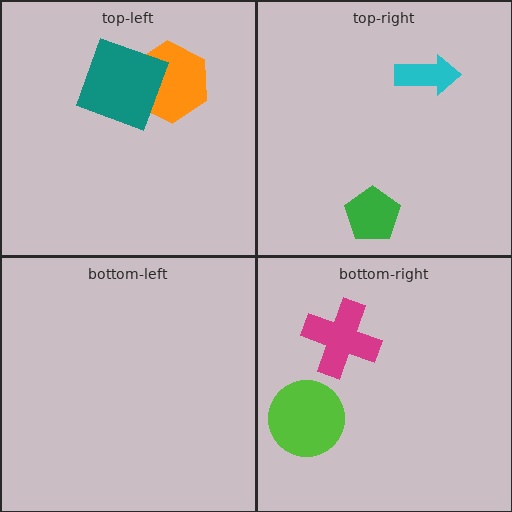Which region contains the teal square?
The top-left region.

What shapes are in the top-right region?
The cyan arrow, the green pentagon.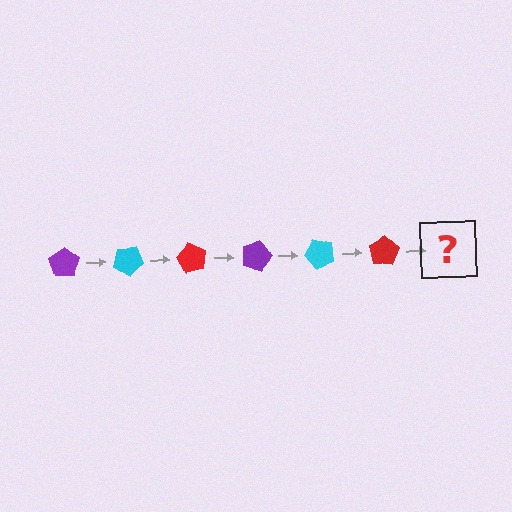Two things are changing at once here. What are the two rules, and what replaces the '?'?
The two rules are that it rotates 30 degrees each step and the color cycles through purple, cyan, and red. The '?' should be a purple pentagon, rotated 180 degrees from the start.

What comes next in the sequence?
The next element should be a purple pentagon, rotated 180 degrees from the start.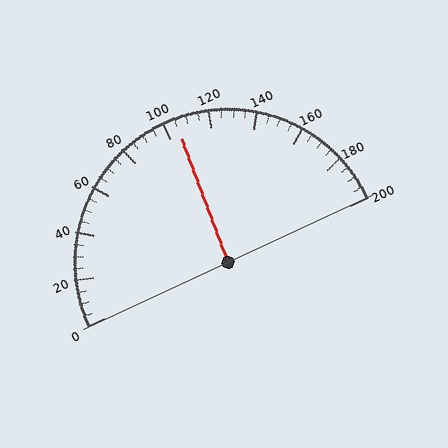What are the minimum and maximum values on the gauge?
The gauge ranges from 0 to 200.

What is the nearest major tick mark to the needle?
The nearest major tick mark is 100.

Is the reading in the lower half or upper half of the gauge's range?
The reading is in the upper half of the range (0 to 200).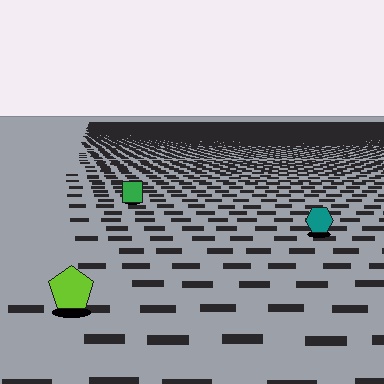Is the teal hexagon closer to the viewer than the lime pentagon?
No. The lime pentagon is closer — you can tell from the texture gradient: the ground texture is coarser near it.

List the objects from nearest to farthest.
From nearest to farthest: the lime pentagon, the teal hexagon, the green square.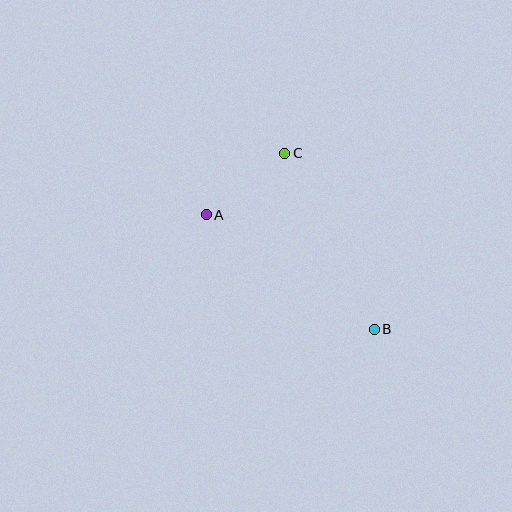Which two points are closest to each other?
Points A and C are closest to each other.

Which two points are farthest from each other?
Points A and B are farthest from each other.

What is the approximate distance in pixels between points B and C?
The distance between B and C is approximately 197 pixels.